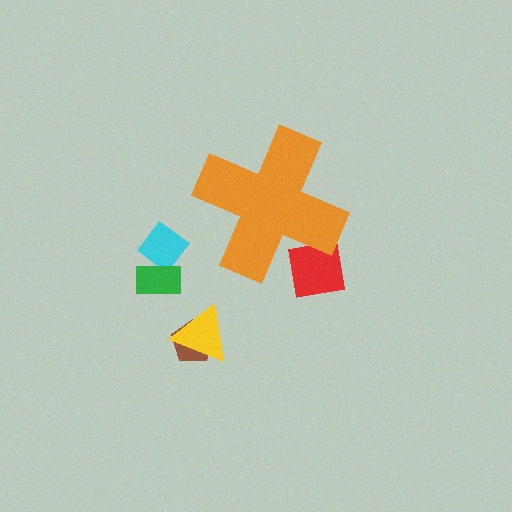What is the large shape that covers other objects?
An orange cross.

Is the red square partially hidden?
Yes, the red square is partially hidden behind the orange cross.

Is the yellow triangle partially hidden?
No, the yellow triangle is fully visible.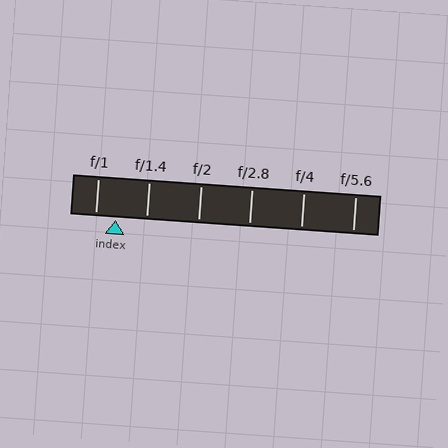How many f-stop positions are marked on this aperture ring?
There are 6 f-stop positions marked.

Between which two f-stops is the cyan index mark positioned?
The index mark is between f/1 and f/1.4.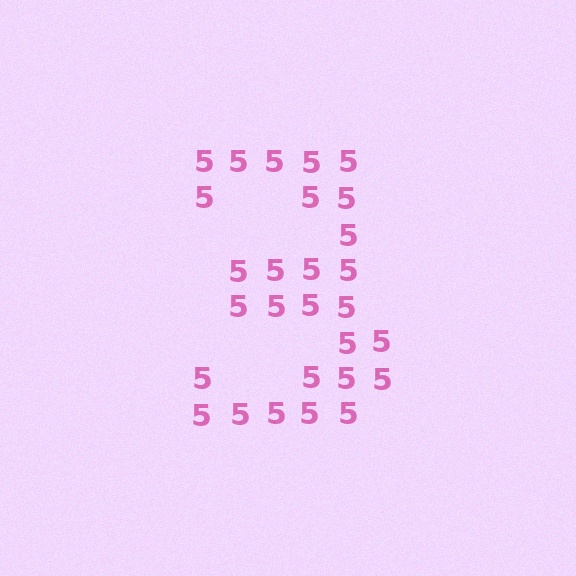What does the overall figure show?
The overall figure shows the digit 3.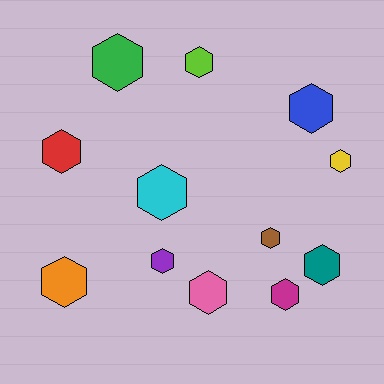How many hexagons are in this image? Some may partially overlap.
There are 12 hexagons.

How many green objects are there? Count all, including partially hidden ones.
There is 1 green object.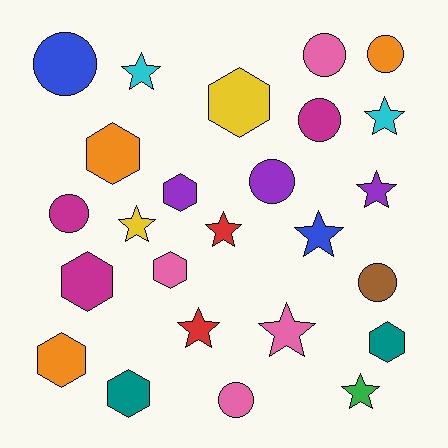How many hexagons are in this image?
There are 8 hexagons.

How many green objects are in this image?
There is 1 green object.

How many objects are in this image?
There are 25 objects.